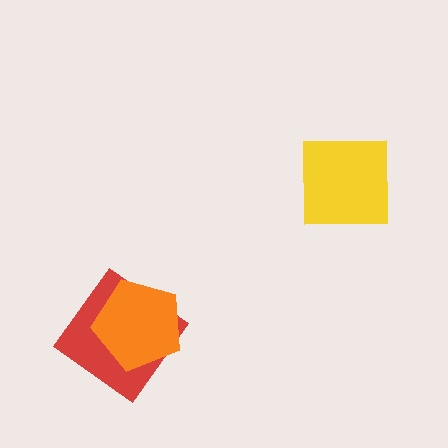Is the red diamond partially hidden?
Yes, it is partially covered by another shape.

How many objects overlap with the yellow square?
0 objects overlap with the yellow square.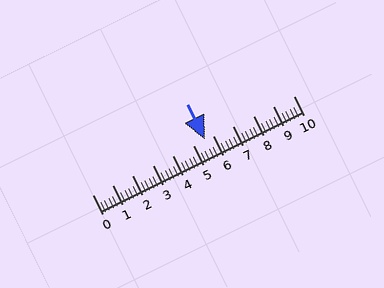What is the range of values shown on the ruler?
The ruler shows values from 0 to 10.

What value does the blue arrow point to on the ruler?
The blue arrow points to approximately 5.6.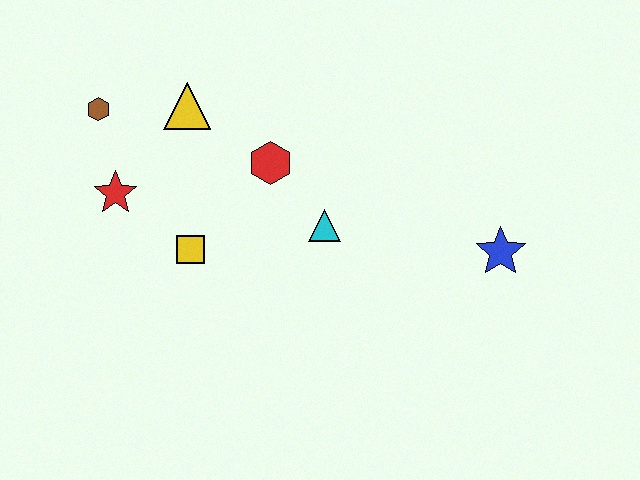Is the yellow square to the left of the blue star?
Yes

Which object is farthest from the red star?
The blue star is farthest from the red star.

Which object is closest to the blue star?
The cyan triangle is closest to the blue star.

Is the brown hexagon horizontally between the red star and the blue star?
No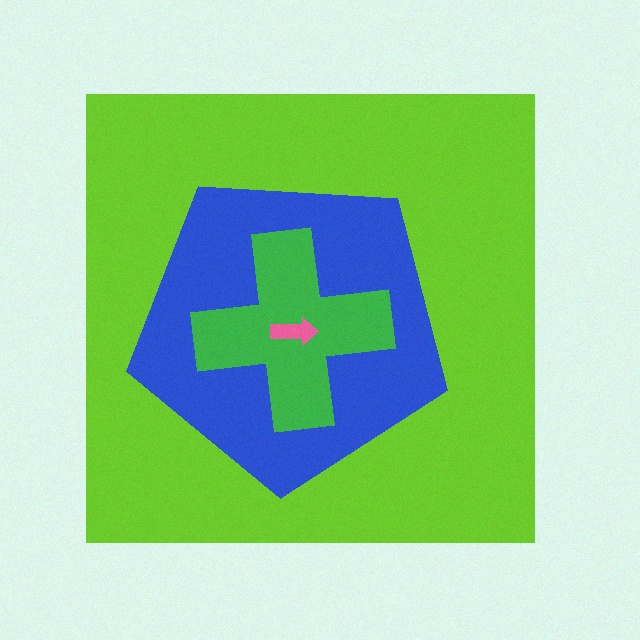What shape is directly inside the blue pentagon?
The green cross.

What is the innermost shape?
The pink arrow.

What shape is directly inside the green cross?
The pink arrow.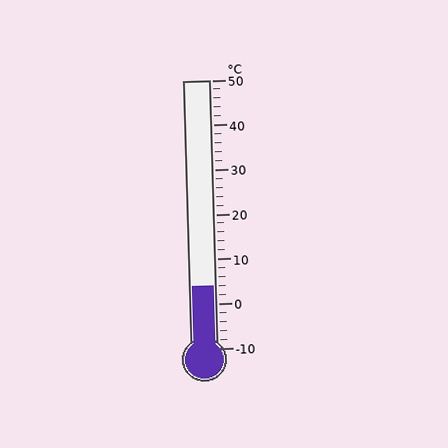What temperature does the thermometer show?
The thermometer shows approximately 4°C.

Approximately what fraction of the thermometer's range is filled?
The thermometer is filled to approximately 25% of its range.